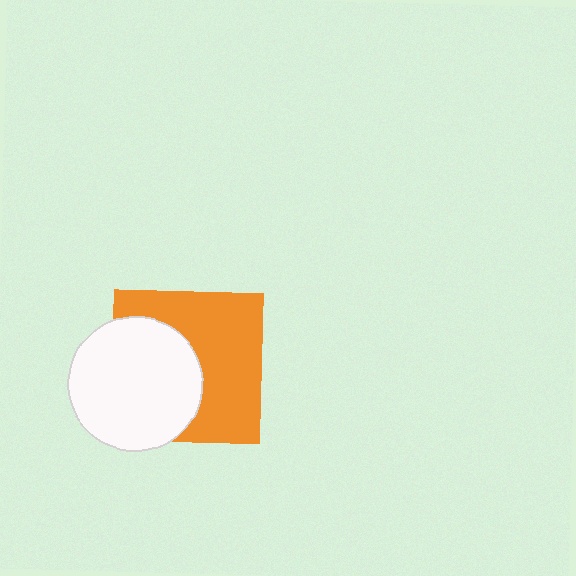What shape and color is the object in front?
The object in front is a white circle.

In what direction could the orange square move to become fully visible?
The orange square could move right. That would shift it out from behind the white circle entirely.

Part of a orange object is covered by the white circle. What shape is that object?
It is a square.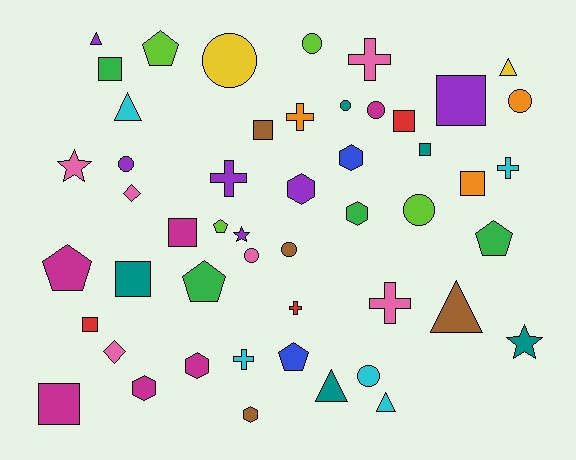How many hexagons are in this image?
There are 6 hexagons.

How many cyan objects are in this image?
There are 5 cyan objects.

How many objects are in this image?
There are 50 objects.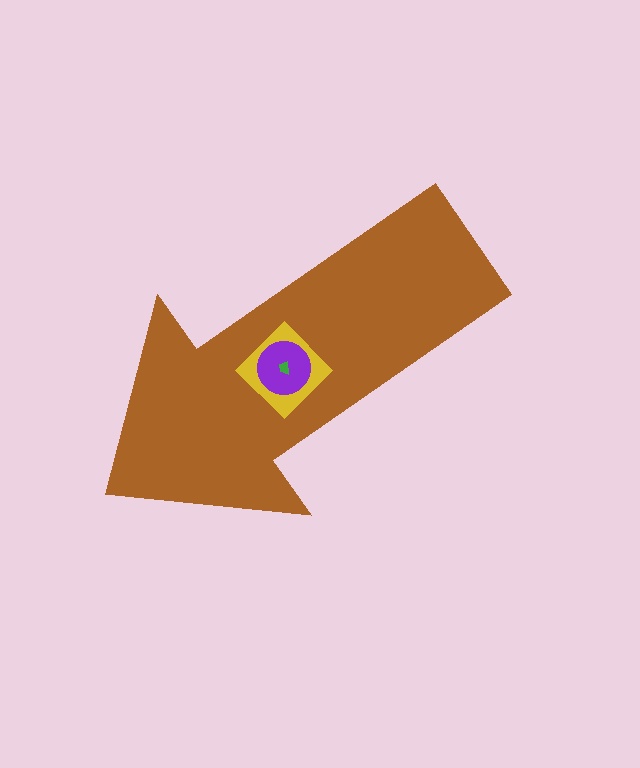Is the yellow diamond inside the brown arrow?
Yes.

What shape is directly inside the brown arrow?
The yellow diamond.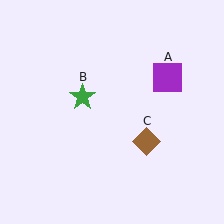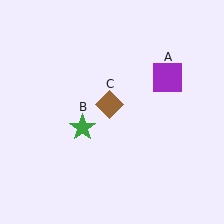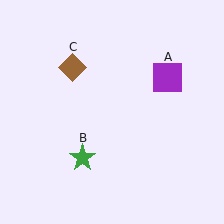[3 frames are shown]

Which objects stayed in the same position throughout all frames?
Purple square (object A) remained stationary.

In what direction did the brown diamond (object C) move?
The brown diamond (object C) moved up and to the left.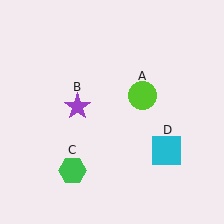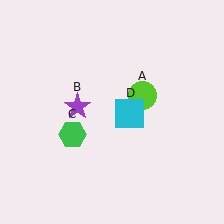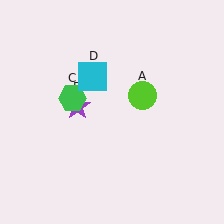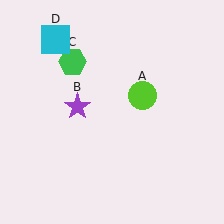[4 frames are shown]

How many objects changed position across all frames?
2 objects changed position: green hexagon (object C), cyan square (object D).